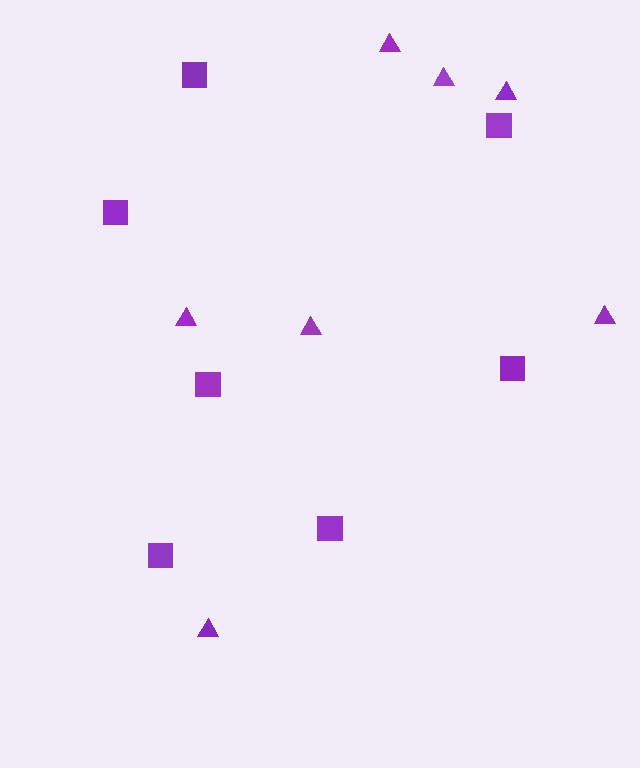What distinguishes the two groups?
There are 2 groups: one group of triangles (7) and one group of squares (7).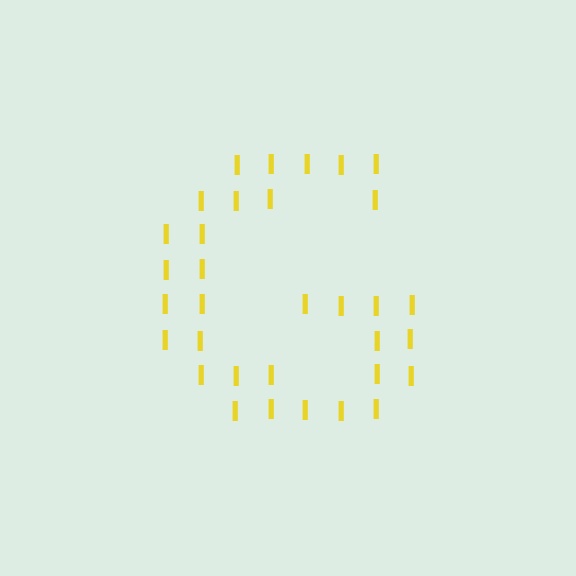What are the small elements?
The small elements are letter I's.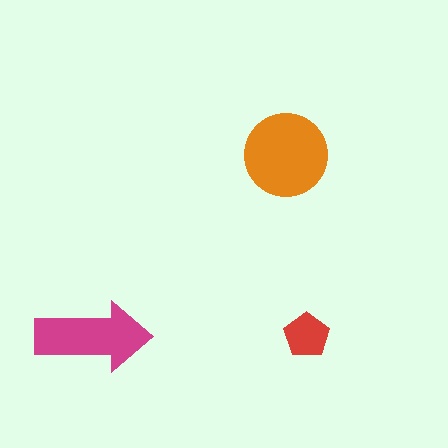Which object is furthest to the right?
The red pentagon is rightmost.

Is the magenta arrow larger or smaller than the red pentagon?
Larger.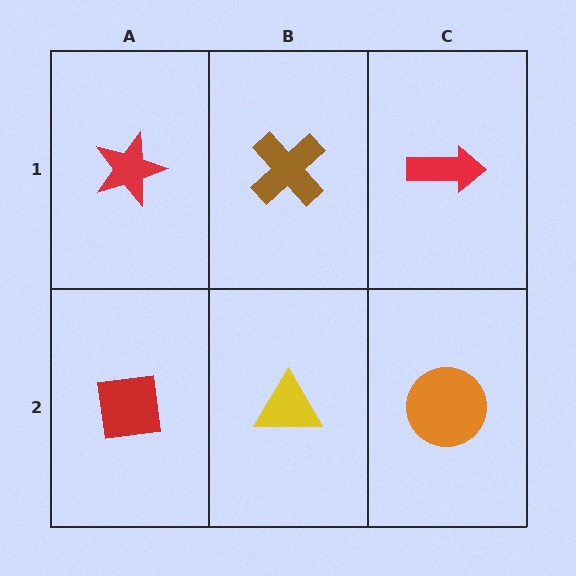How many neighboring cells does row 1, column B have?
3.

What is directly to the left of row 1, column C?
A brown cross.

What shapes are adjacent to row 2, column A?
A red star (row 1, column A), a yellow triangle (row 2, column B).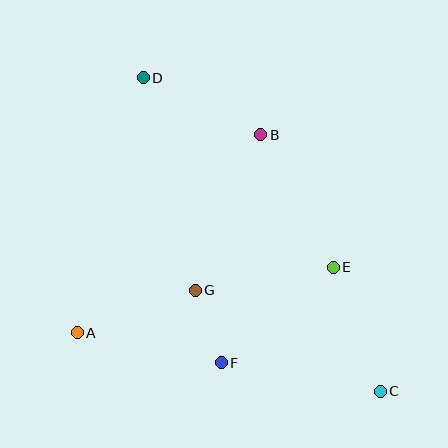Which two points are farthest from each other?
Points C and D are farthest from each other.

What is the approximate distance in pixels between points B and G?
The distance between B and G is approximately 169 pixels.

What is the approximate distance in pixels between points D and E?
The distance between D and E is approximately 268 pixels.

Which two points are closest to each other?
Points F and G are closest to each other.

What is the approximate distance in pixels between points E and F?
The distance between E and F is approximately 147 pixels.